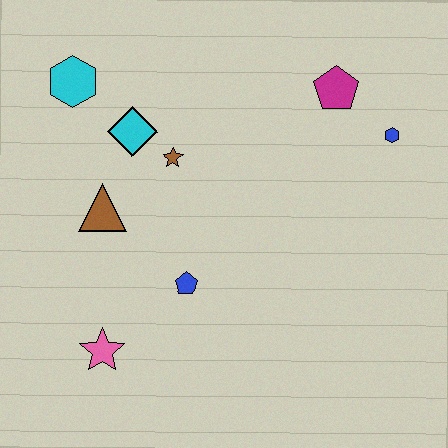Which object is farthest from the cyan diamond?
The blue hexagon is farthest from the cyan diamond.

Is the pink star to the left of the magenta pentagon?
Yes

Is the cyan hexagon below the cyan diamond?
No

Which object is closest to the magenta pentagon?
The blue hexagon is closest to the magenta pentagon.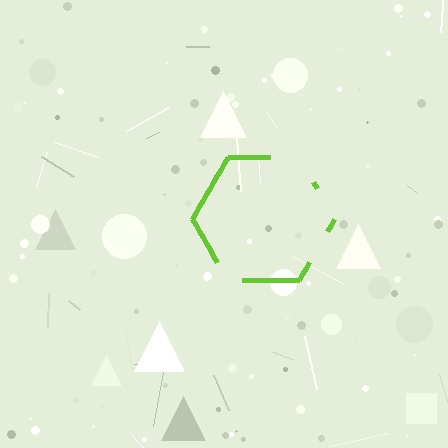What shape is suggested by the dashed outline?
The dashed outline suggests a hexagon.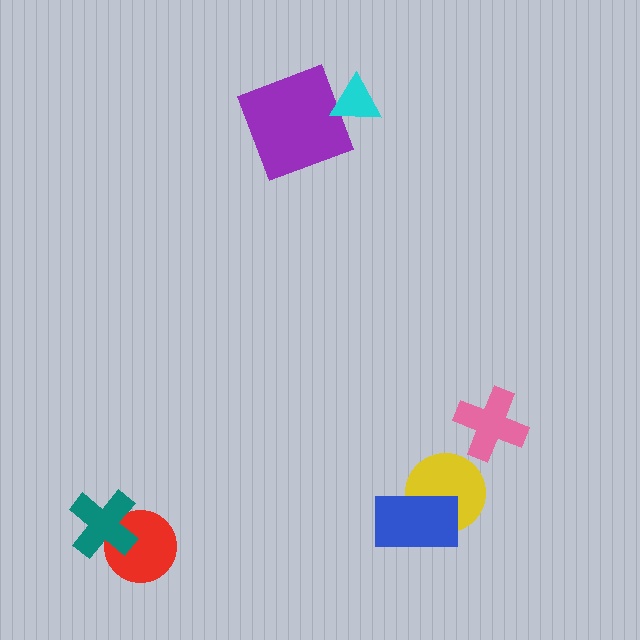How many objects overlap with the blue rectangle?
1 object overlaps with the blue rectangle.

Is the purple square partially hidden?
Yes, it is partially covered by another shape.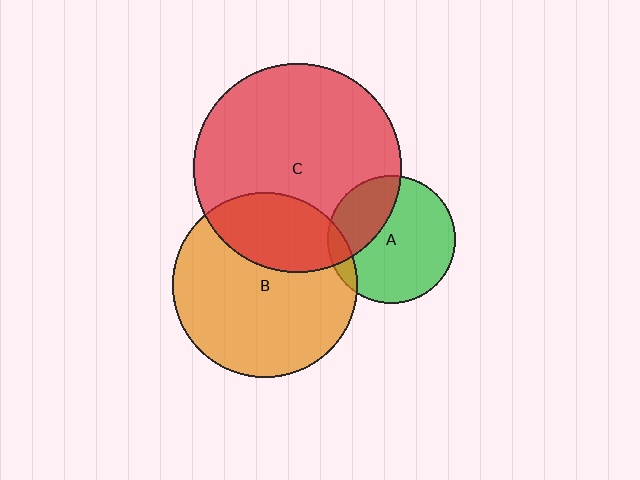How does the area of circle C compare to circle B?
Approximately 1.3 times.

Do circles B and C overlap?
Yes.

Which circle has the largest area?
Circle C (red).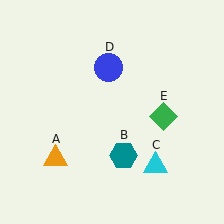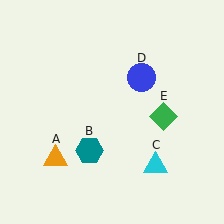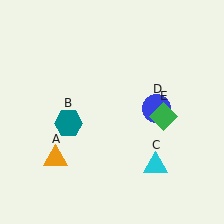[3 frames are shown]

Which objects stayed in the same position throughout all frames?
Orange triangle (object A) and cyan triangle (object C) and green diamond (object E) remained stationary.